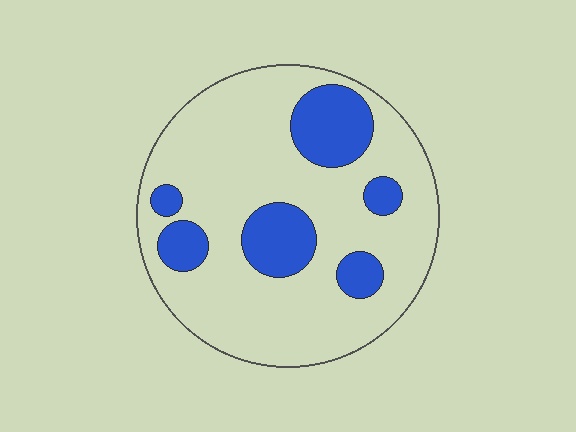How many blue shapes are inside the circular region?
6.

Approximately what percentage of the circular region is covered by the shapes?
Approximately 20%.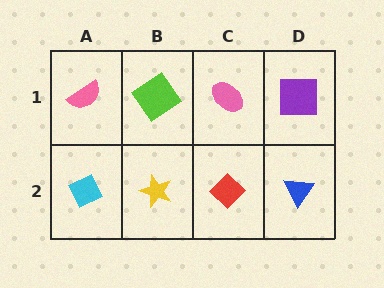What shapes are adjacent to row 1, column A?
A cyan diamond (row 2, column A), a lime diamond (row 1, column B).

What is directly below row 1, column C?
A red diamond.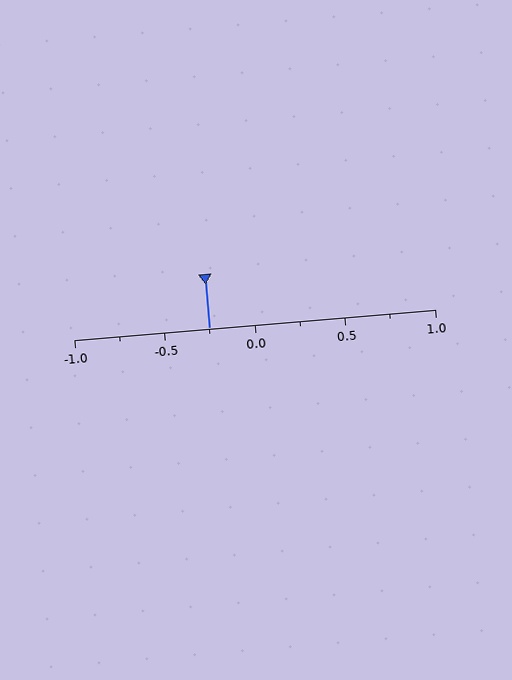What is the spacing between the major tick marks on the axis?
The major ticks are spaced 0.5 apart.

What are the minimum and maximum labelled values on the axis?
The axis runs from -1.0 to 1.0.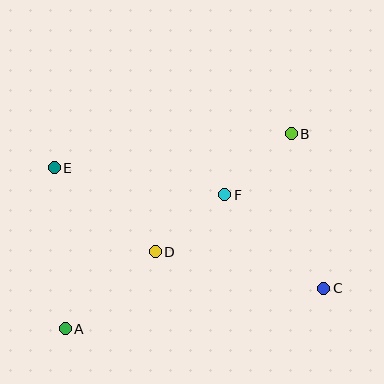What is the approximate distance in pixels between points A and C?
The distance between A and C is approximately 262 pixels.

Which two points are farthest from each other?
Points A and B are farthest from each other.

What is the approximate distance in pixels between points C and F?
The distance between C and F is approximately 136 pixels.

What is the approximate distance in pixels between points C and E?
The distance between C and E is approximately 295 pixels.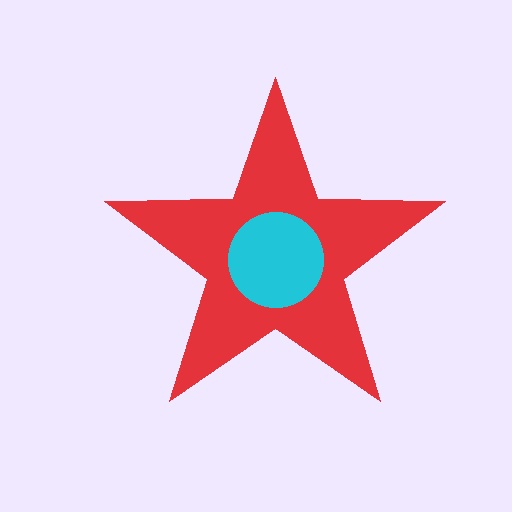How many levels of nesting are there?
2.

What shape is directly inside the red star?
The cyan circle.